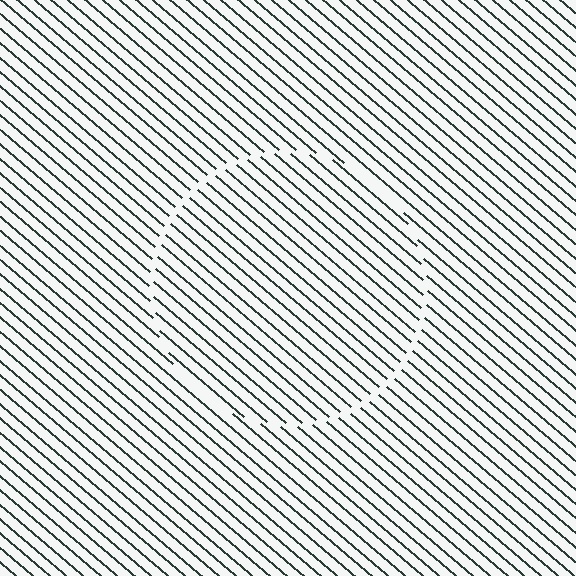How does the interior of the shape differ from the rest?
The interior of the shape contains the same grating, shifted by half a period — the contour is defined by the phase discontinuity where line-ends from the inner and outer gratings abut.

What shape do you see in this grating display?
An illusory circle. The interior of the shape contains the same grating, shifted by half a period — the contour is defined by the phase discontinuity where line-ends from the inner and outer gratings abut.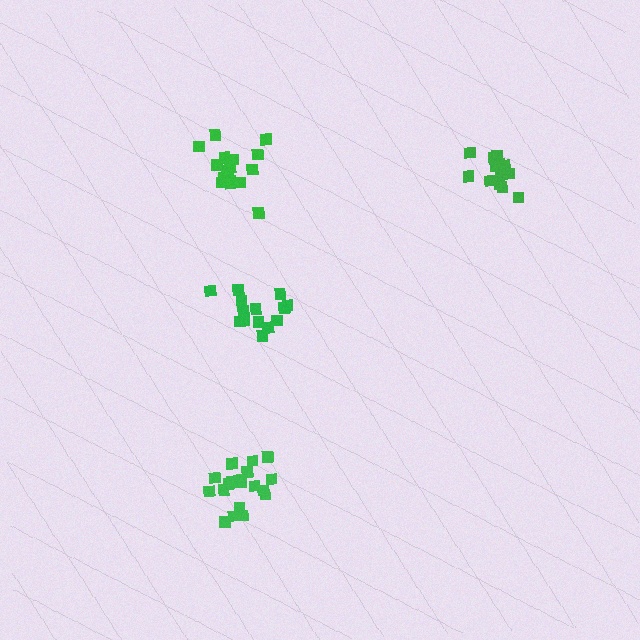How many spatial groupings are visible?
There are 4 spatial groupings.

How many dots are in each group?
Group 1: 14 dots, Group 2: 17 dots, Group 3: 19 dots, Group 4: 17 dots (67 total).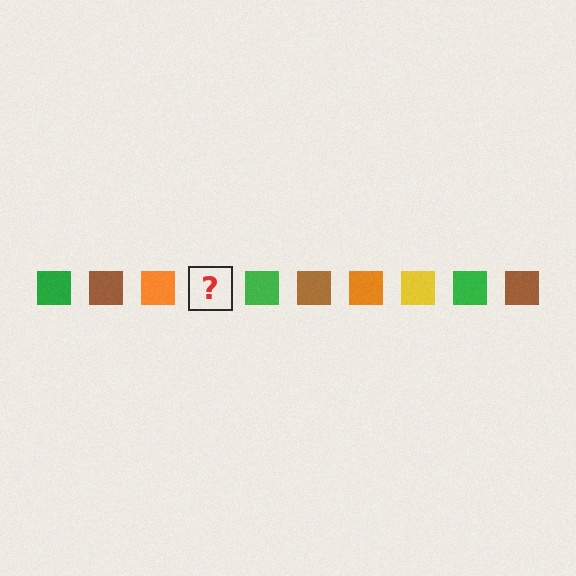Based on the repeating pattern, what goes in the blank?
The blank should be a yellow square.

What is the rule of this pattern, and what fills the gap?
The rule is that the pattern cycles through green, brown, orange, yellow squares. The gap should be filled with a yellow square.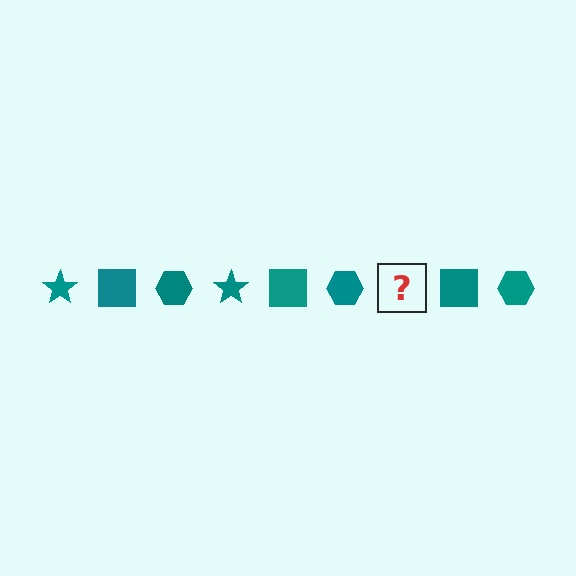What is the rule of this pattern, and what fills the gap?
The rule is that the pattern cycles through star, square, hexagon shapes in teal. The gap should be filled with a teal star.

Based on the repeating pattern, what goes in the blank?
The blank should be a teal star.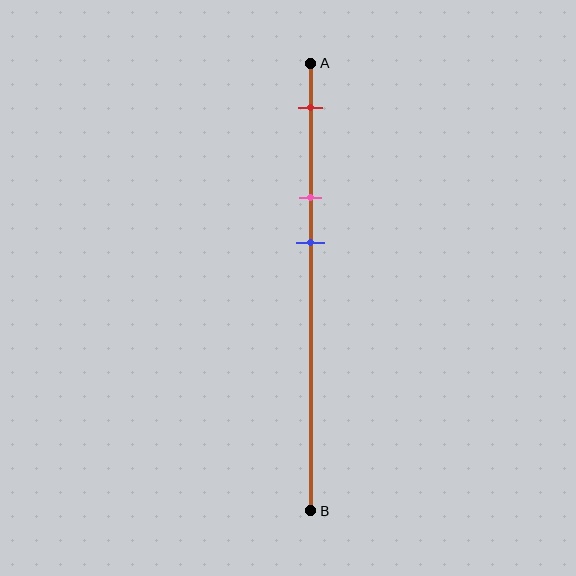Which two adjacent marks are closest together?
The pink and blue marks are the closest adjacent pair.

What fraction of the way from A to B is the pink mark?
The pink mark is approximately 30% (0.3) of the way from A to B.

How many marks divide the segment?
There are 3 marks dividing the segment.